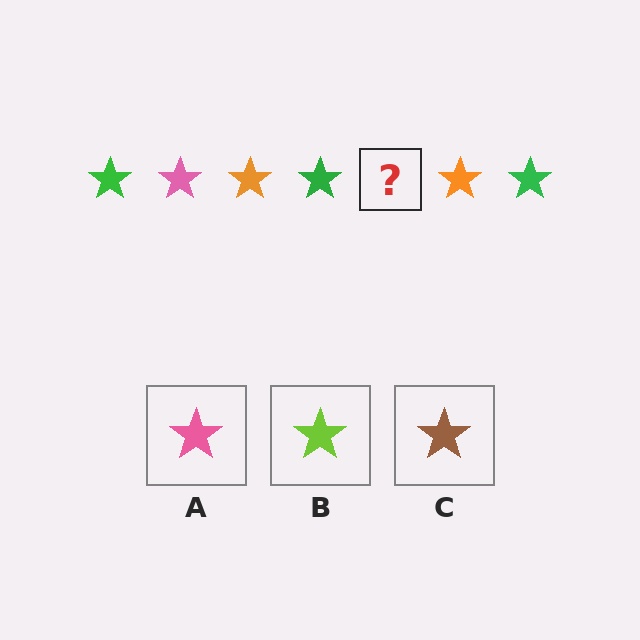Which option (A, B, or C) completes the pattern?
A.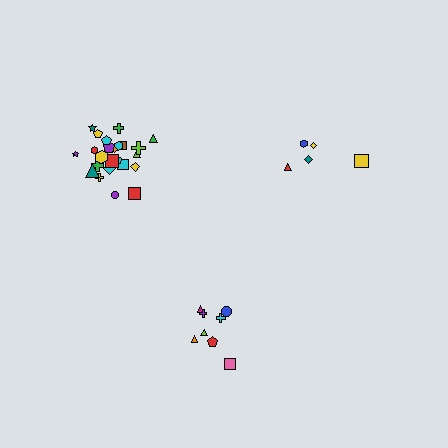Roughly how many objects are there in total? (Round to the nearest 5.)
Roughly 40 objects in total.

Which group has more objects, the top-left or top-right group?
The top-left group.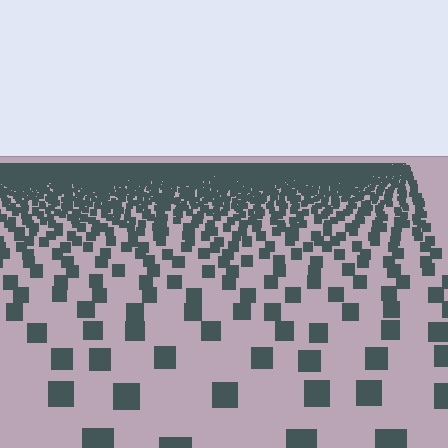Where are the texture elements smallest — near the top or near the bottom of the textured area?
Near the top.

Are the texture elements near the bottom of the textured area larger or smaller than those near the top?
Larger. Near the bottom, elements are closer to the viewer and appear at a bigger on-screen size.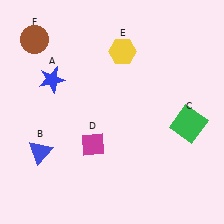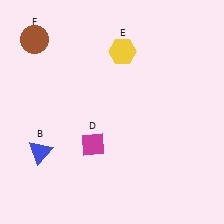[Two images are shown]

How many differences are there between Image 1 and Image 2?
There are 2 differences between the two images.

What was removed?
The green square (C), the blue star (A) were removed in Image 2.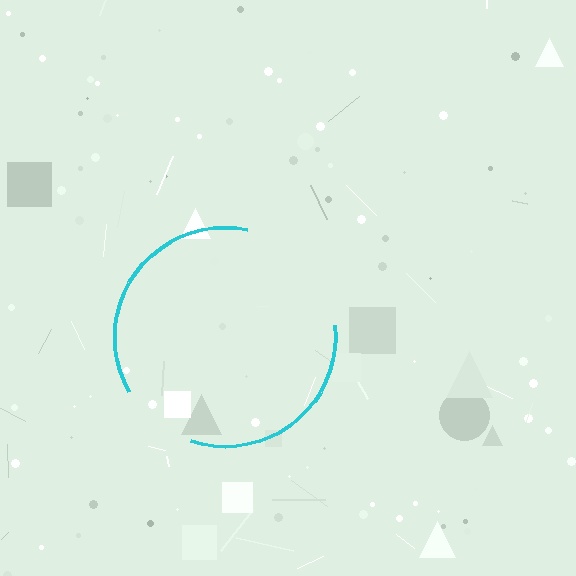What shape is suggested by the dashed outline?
The dashed outline suggests a circle.